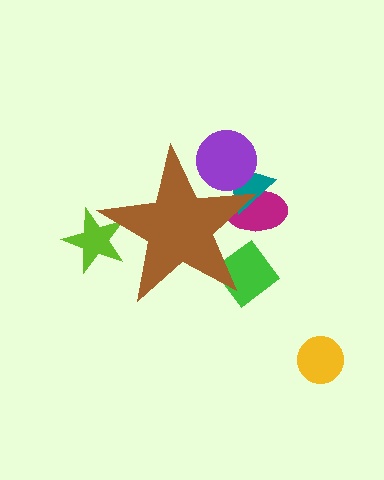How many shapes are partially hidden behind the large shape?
5 shapes are partially hidden.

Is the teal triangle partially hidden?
Yes, the teal triangle is partially hidden behind the brown star.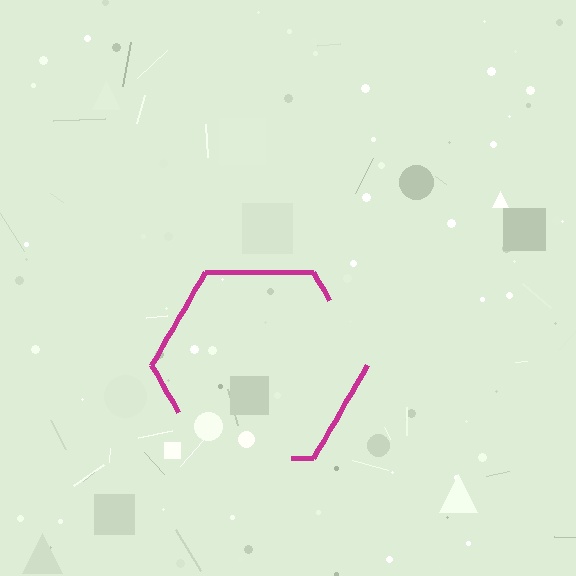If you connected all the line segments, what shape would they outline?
They would outline a hexagon.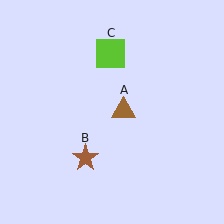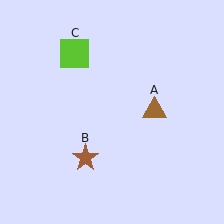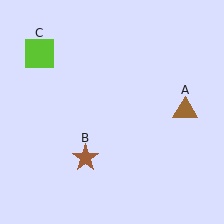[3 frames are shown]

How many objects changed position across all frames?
2 objects changed position: brown triangle (object A), lime square (object C).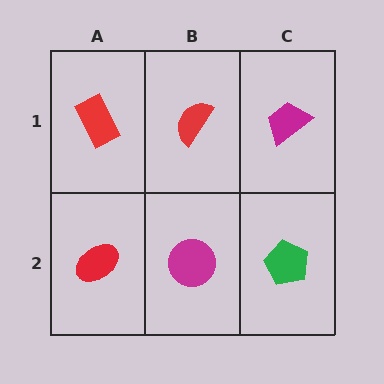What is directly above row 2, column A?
A red rectangle.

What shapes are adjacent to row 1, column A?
A red ellipse (row 2, column A), a red semicircle (row 1, column B).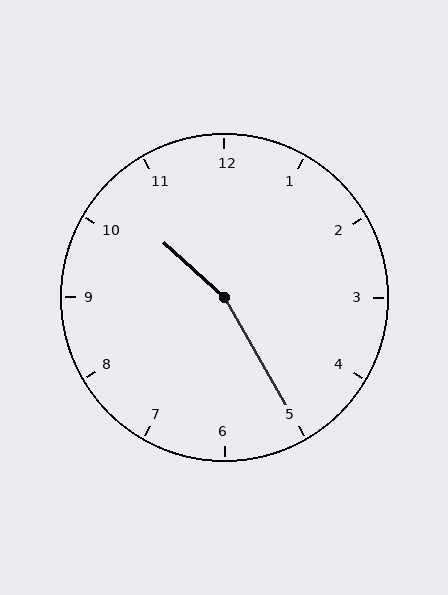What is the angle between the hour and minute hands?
Approximately 162 degrees.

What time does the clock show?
10:25.